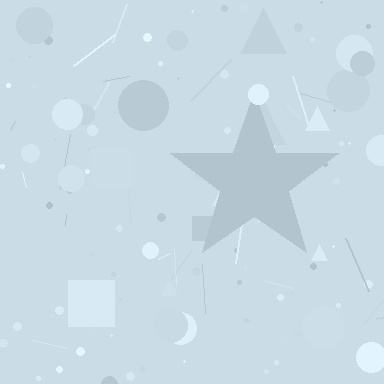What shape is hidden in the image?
A star is hidden in the image.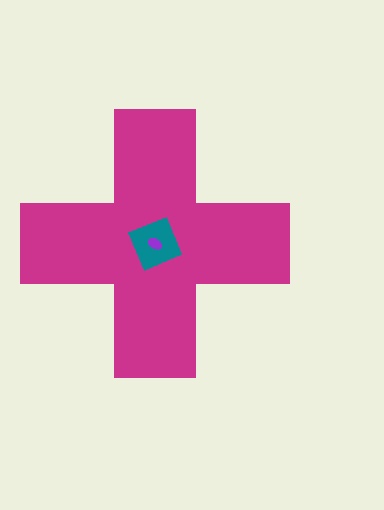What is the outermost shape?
The magenta cross.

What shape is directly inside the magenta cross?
The teal diamond.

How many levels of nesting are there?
3.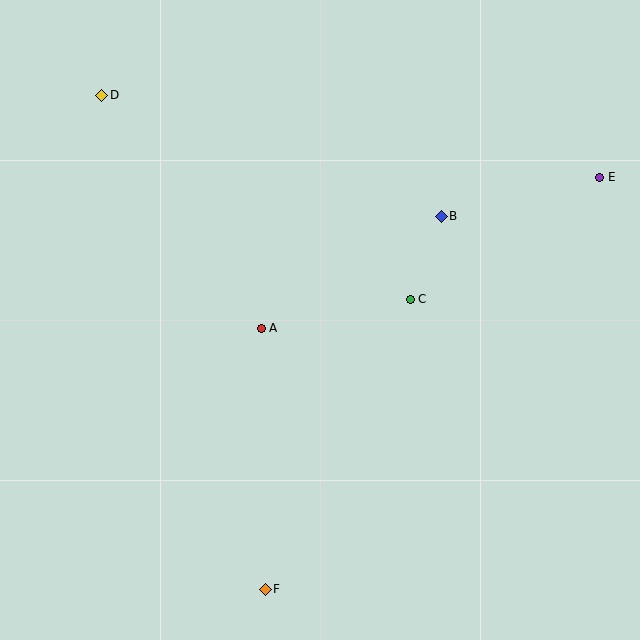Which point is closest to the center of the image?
Point A at (261, 328) is closest to the center.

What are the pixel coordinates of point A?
Point A is at (261, 328).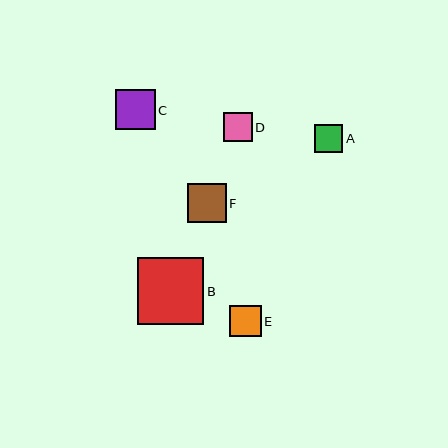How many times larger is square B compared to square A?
Square B is approximately 2.4 times the size of square A.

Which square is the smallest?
Square A is the smallest with a size of approximately 28 pixels.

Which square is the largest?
Square B is the largest with a size of approximately 67 pixels.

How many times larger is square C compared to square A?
Square C is approximately 1.4 times the size of square A.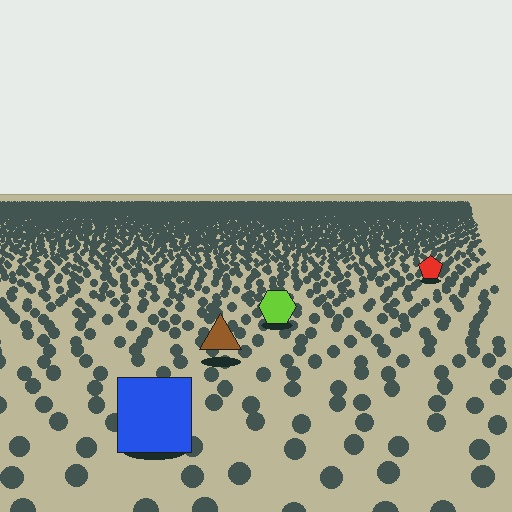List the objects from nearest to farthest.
From nearest to farthest: the blue square, the brown triangle, the lime hexagon, the red pentagon.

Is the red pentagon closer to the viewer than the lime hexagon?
No. The lime hexagon is closer — you can tell from the texture gradient: the ground texture is coarser near it.